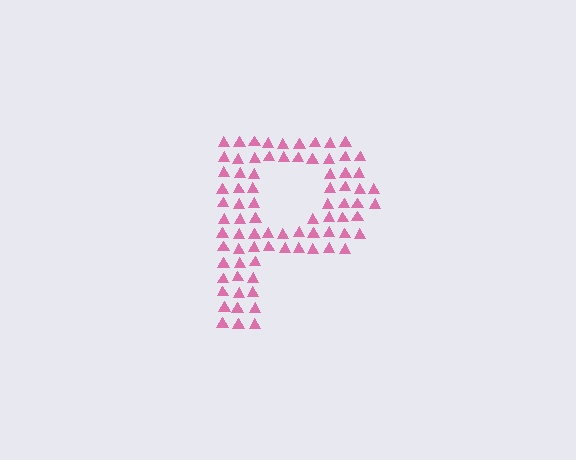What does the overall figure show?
The overall figure shows the letter P.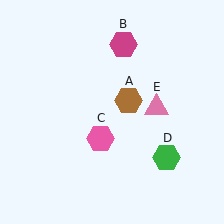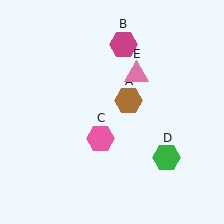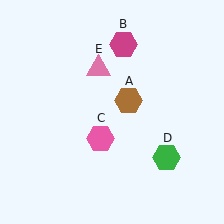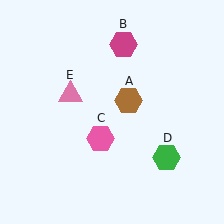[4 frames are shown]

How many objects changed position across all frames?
1 object changed position: pink triangle (object E).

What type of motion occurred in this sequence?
The pink triangle (object E) rotated counterclockwise around the center of the scene.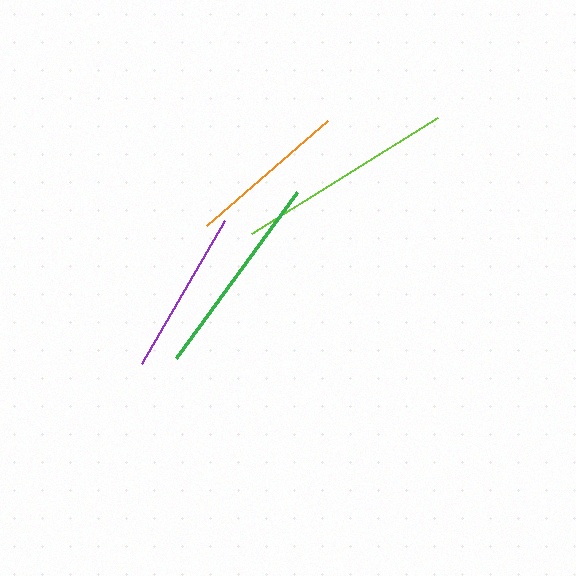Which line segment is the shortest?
The orange line is the shortest at approximately 160 pixels.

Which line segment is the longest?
The lime line is the longest at approximately 219 pixels.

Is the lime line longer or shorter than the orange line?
The lime line is longer than the orange line.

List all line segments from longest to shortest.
From longest to shortest: lime, green, purple, orange.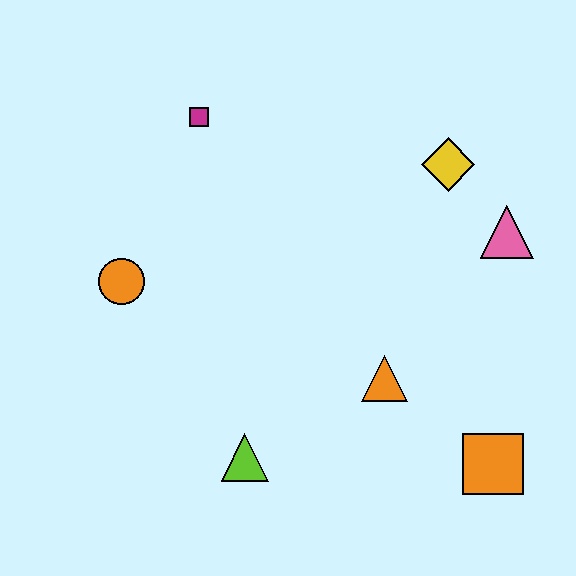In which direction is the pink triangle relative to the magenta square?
The pink triangle is to the right of the magenta square.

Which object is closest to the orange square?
The orange triangle is closest to the orange square.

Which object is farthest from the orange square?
The magenta square is farthest from the orange square.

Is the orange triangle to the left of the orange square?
Yes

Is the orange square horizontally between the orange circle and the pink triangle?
Yes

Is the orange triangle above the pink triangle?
No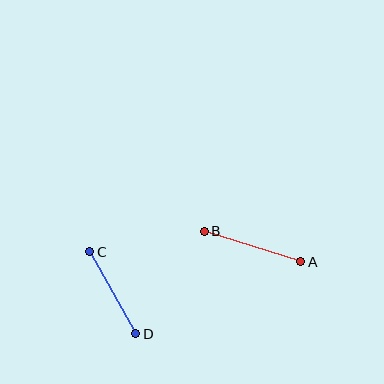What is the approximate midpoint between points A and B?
The midpoint is at approximately (253, 247) pixels.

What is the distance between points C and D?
The distance is approximately 94 pixels.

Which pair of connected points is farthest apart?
Points A and B are farthest apart.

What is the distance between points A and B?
The distance is approximately 101 pixels.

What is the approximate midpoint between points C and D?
The midpoint is at approximately (113, 293) pixels.